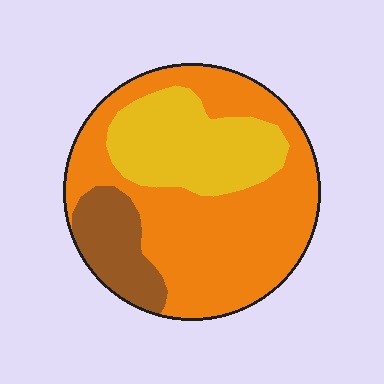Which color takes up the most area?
Orange, at roughly 60%.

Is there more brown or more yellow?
Yellow.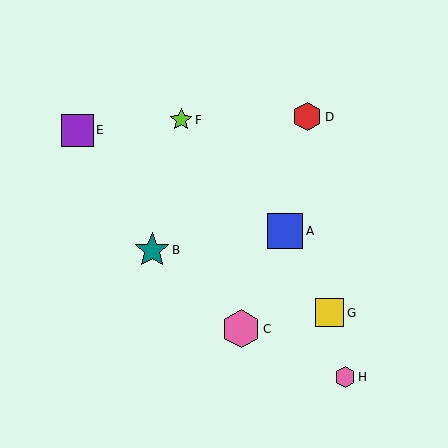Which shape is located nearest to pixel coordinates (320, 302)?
The yellow square (labeled G) at (330, 313) is nearest to that location.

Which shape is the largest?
The pink hexagon (labeled C) is the largest.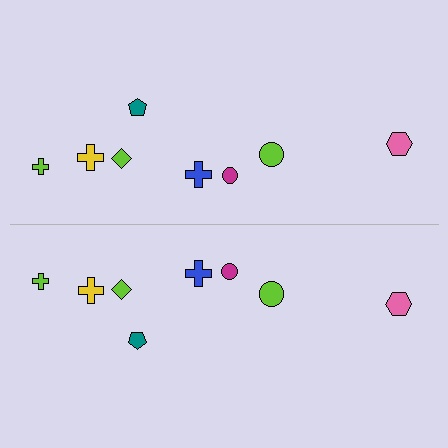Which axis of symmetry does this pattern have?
The pattern has a horizontal axis of symmetry running through the center of the image.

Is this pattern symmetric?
Yes, this pattern has bilateral (reflection) symmetry.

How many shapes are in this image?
There are 16 shapes in this image.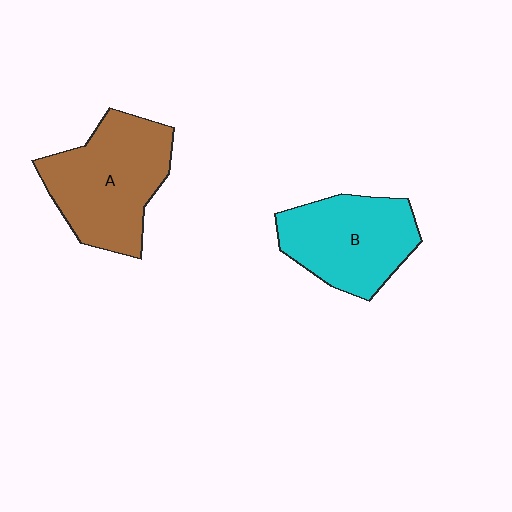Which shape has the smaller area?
Shape B (cyan).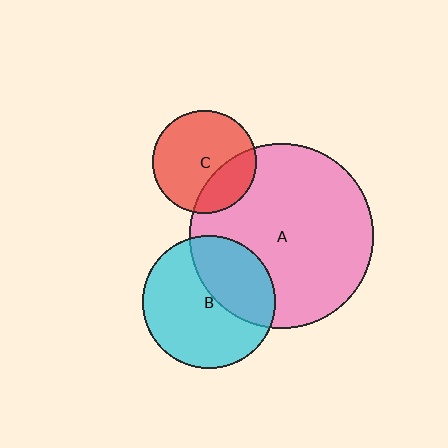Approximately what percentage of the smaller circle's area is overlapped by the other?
Approximately 25%.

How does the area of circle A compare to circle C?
Approximately 3.2 times.